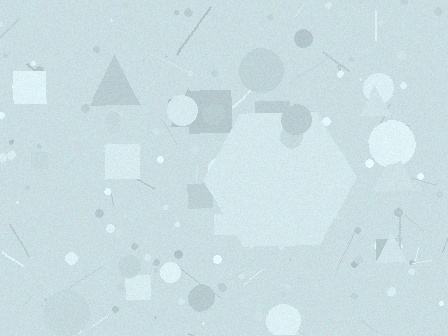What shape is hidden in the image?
A hexagon is hidden in the image.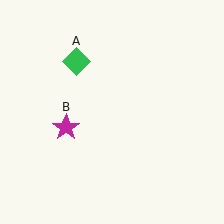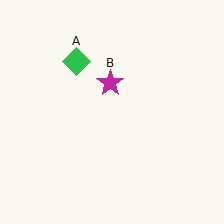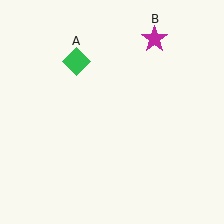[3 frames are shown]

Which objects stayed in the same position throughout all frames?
Green diamond (object A) remained stationary.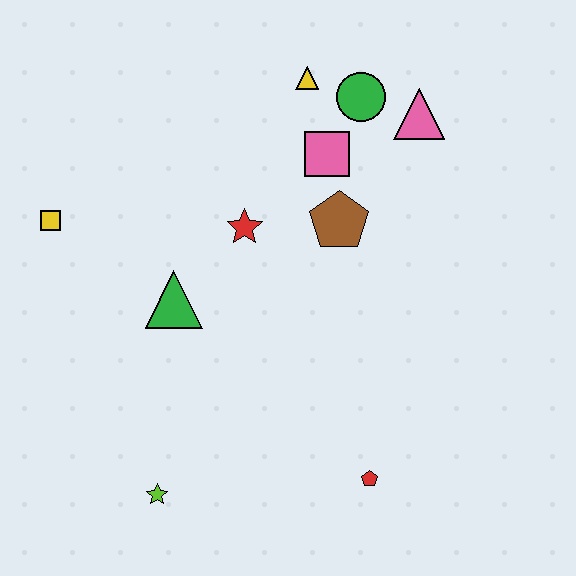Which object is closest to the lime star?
The green triangle is closest to the lime star.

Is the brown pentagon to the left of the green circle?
Yes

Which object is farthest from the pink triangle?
The lime star is farthest from the pink triangle.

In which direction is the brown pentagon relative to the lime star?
The brown pentagon is above the lime star.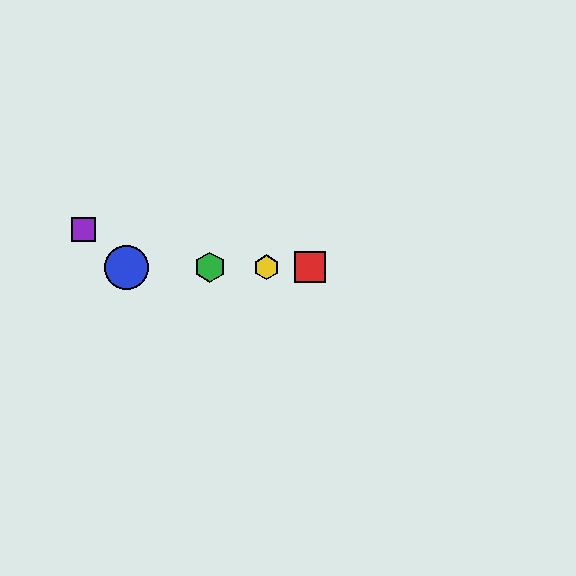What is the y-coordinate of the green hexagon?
The green hexagon is at y≈267.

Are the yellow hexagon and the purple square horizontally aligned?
No, the yellow hexagon is at y≈267 and the purple square is at y≈230.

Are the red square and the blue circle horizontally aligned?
Yes, both are at y≈267.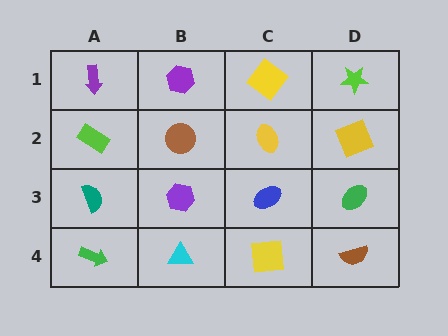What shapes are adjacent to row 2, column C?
A yellow diamond (row 1, column C), a blue ellipse (row 3, column C), a brown circle (row 2, column B), a yellow square (row 2, column D).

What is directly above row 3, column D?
A yellow square.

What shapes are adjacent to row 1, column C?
A yellow ellipse (row 2, column C), a purple hexagon (row 1, column B), a lime star (row 1, column D).